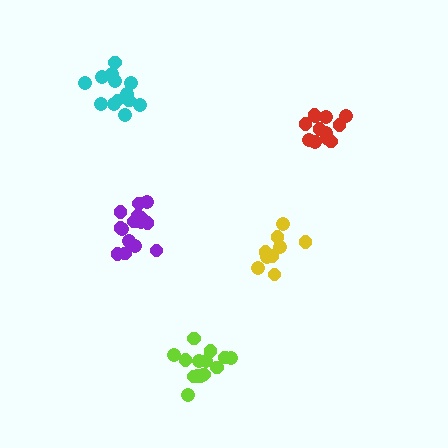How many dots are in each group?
Group 1: 15 dots, Group 2: 9 dots, Group 3: 12 dots, Group 4: 14 dots, Group 5: 13 dots (63 total).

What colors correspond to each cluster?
The clusters are colored: purple, yellow, red, lime, cyan.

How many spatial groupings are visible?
There are 5 spatial groupings.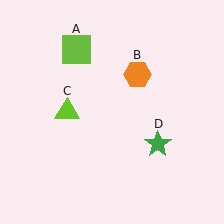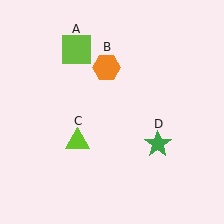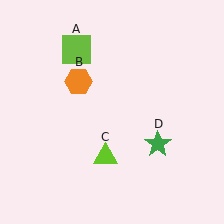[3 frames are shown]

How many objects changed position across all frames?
2 objects changed position: orange hexagon (object B), lime triangle (object C).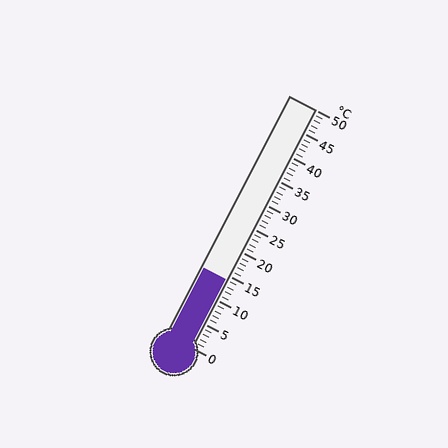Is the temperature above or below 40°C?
The temperature is below 40°C.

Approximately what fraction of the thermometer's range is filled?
The thermometer is filled to approximately 30% of its range.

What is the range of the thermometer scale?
The thermometer scale ranges from 0°C to 50°C.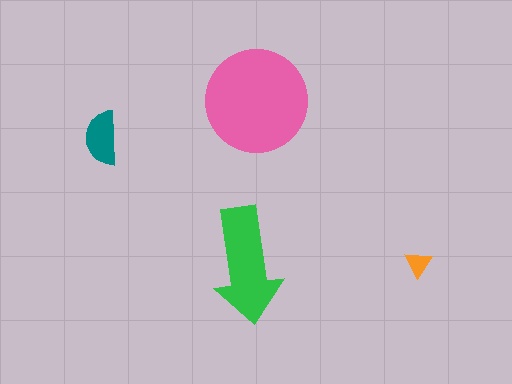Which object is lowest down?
The green arrow is bottommost.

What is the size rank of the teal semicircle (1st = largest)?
3rd.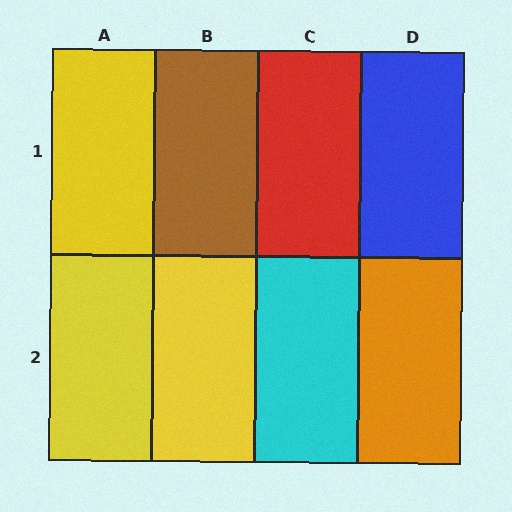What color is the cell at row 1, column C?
Red.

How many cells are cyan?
1 cell is cyan.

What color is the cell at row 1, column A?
Yellow.